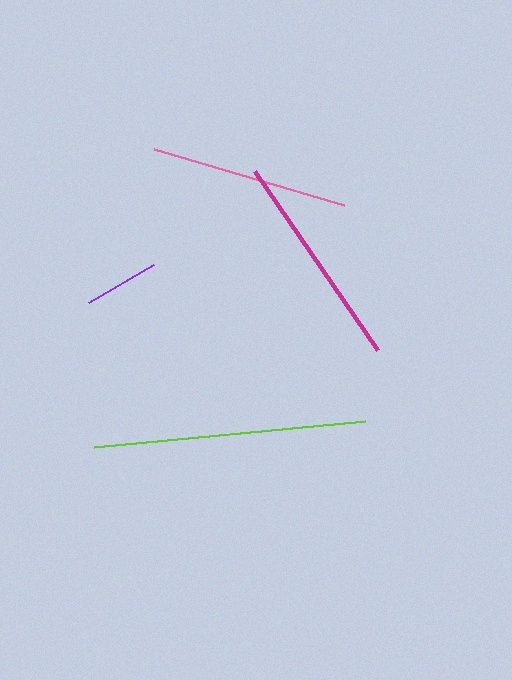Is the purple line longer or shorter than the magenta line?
The magenta line is longer than the purple line.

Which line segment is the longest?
The lime line is the longest at approximately 272 pixels.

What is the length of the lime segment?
The lime segment is approximately 272 pixels long.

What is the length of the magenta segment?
The magenta segment is approximately 217 pixels long.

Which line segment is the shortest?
The purple line is the shortest at approximately 75 pixels.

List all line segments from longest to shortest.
From longest to shortest: lime, magenta, pink, purple.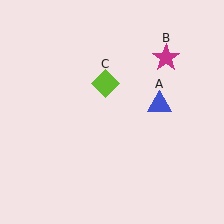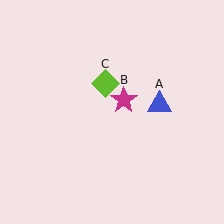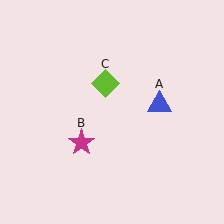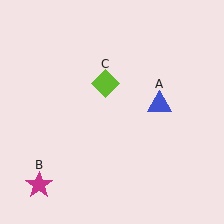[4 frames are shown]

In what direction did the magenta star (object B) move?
The magenta star (object B) moved down and to the left.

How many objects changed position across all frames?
1 object changed position: magenta star (object B).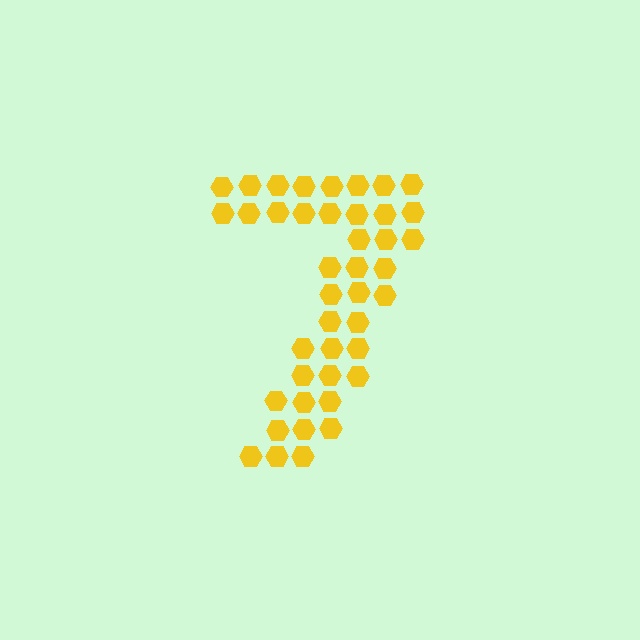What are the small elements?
The small elements are hexagons.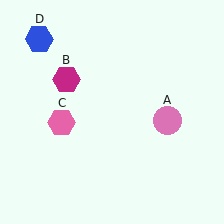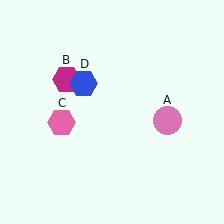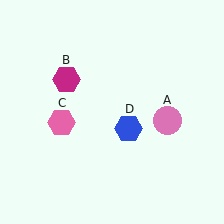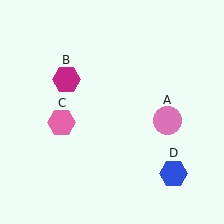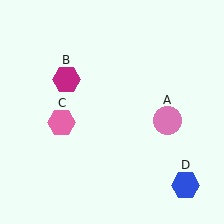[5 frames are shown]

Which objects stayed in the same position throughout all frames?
Pink circle (object A) and magenta hexagon (object B) and pink hexagon (object C) remained stationary.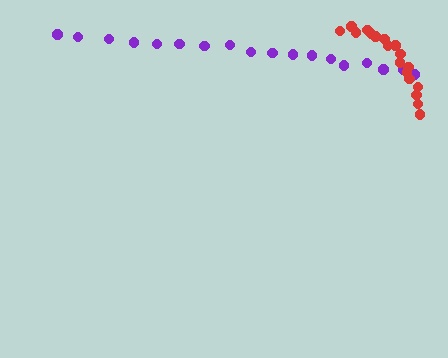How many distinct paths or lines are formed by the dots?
There are 2 distinct paths.